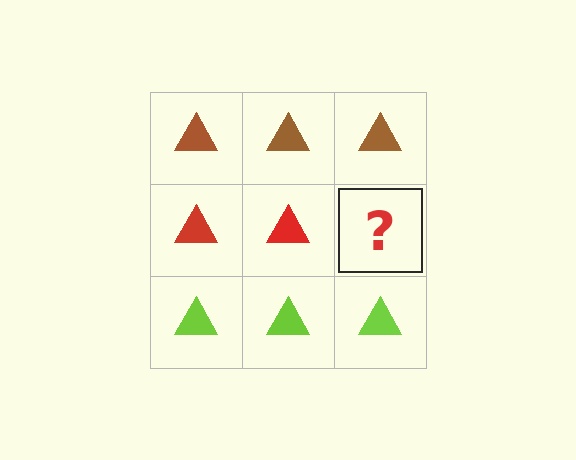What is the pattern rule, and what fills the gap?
The rule is that each row has a consistent color. The gap should be filled with a red triangle.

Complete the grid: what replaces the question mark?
The question mark should be replaced with a red triangle.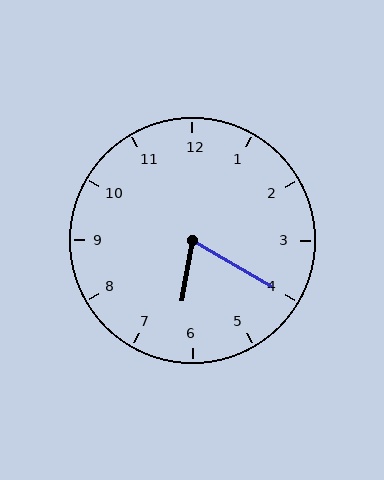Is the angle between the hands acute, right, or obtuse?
It is acute.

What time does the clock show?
6:20.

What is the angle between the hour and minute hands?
Approximately 70 degrees.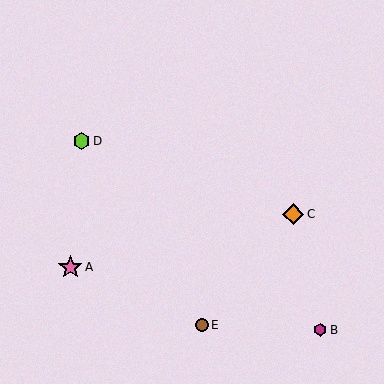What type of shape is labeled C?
Shape C is an orange diamond.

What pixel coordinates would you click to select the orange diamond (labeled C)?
Click at (293, 214) to select the orange diamond C.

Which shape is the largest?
The pink star (labeled A) is the largest.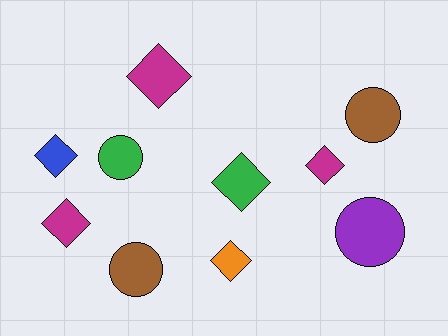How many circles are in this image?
There are 4 circles.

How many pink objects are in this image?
There are no pink objects.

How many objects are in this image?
There are 10 objects.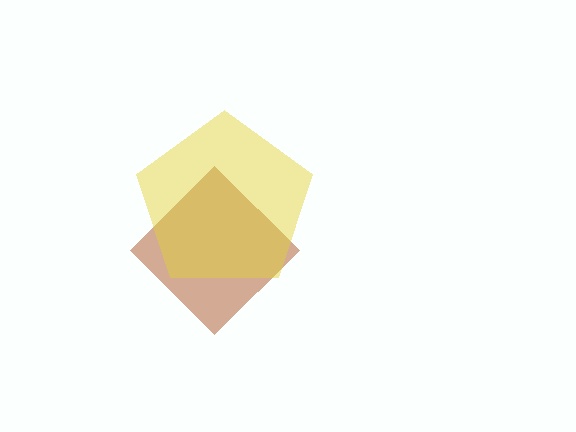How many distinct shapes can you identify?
There are 2 distinct shapes: a brown diamond, a yellow pentagon.